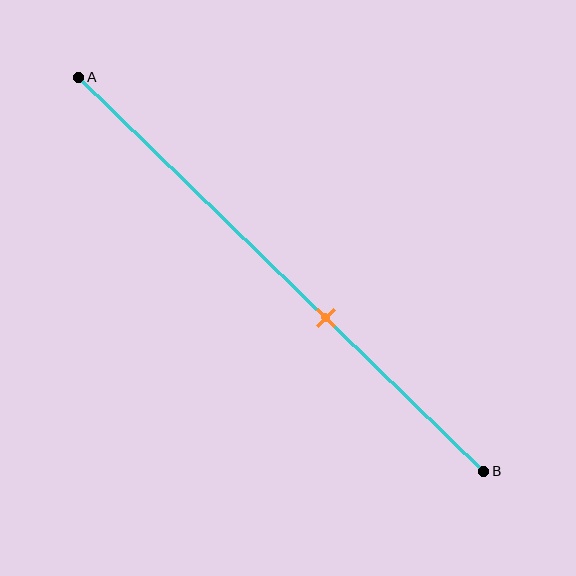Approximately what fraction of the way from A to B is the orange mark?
The orange mark is approximately 60% of the way from A to B.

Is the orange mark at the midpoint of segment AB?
No, the mark is at about 60% from A, not at the 50% midpoint.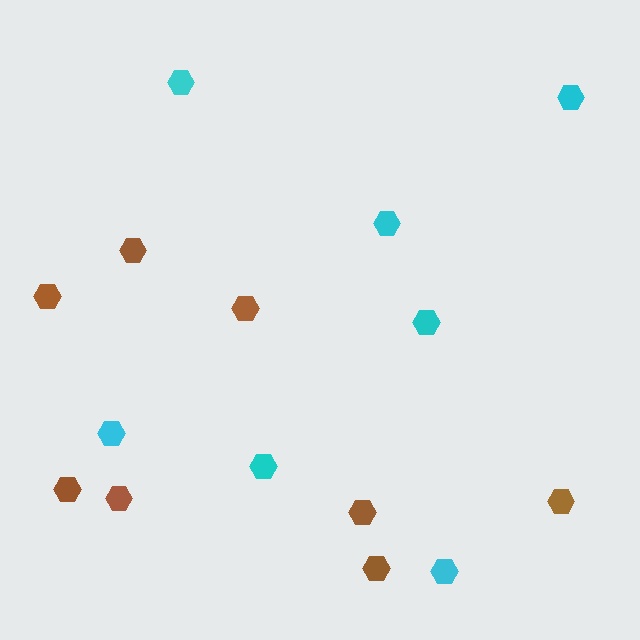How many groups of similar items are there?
There are 2 groups: one group of cyan hexagons (7) and one group of brown hexagons (8).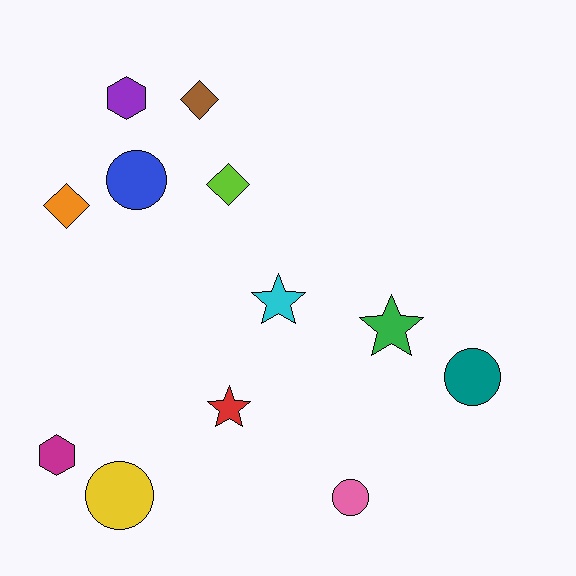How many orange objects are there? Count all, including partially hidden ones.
There is 1 orange object.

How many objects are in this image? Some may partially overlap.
There are 12 objects.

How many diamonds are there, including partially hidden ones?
There are 3 diamonds.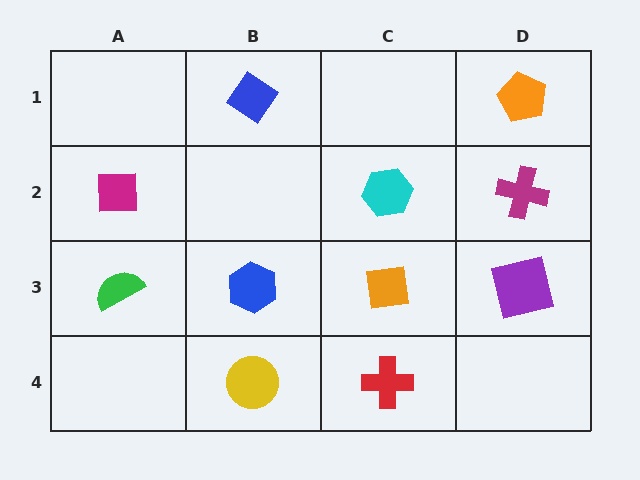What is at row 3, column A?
A green semicircle.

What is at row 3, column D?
A purple square.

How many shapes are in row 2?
3 shapes.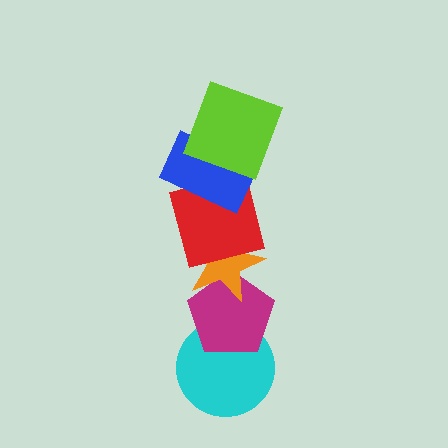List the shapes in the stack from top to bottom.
From top to bottom: the lime square, the blue rectangle, the red square, the orange star, the magenta pentagon, the cyan circle.